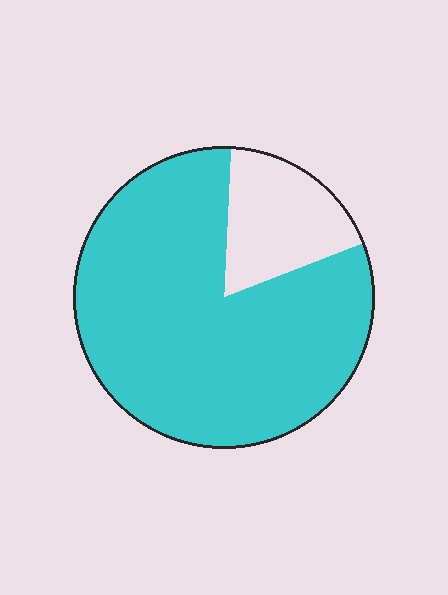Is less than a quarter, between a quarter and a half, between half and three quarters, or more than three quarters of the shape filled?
More than three quarters.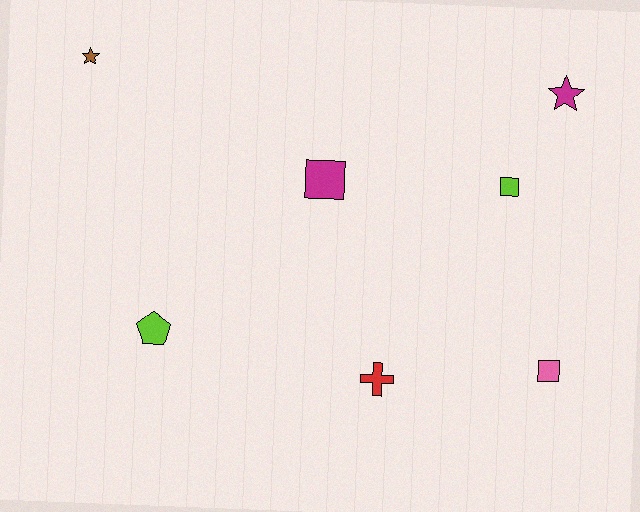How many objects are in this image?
There are 7 objects.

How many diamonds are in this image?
There are no diamonds.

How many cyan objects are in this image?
There are no cyan objects.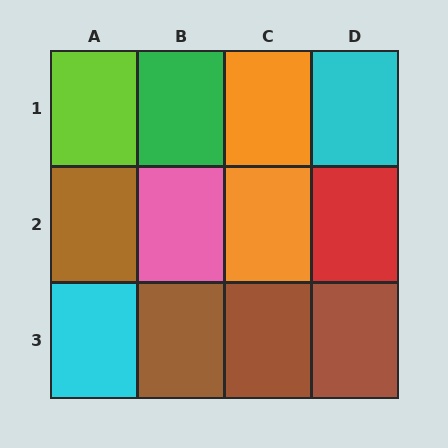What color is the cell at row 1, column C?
Orange.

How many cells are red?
1 cell is red.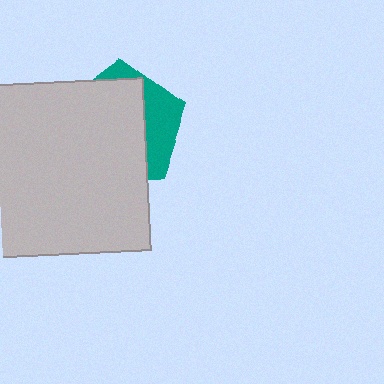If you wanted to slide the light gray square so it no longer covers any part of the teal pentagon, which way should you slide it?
Slide it toward the lower-left — that is the most direct way to separate the two shapes.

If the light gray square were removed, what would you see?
You would see the complete teal pentagon.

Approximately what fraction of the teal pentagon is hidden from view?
Roughly 70% of the teal pentagon is hidden behind the light gray square.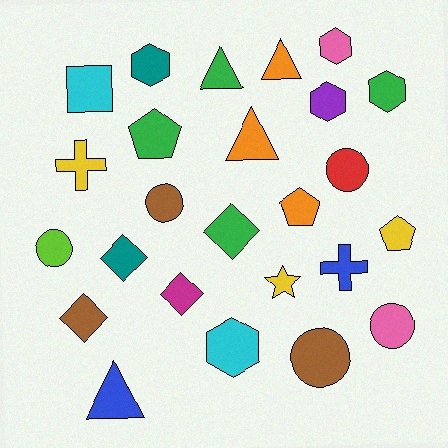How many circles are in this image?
There are 5 circles.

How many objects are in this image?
There are 25 objects.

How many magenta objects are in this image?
There is 1 magenta object.